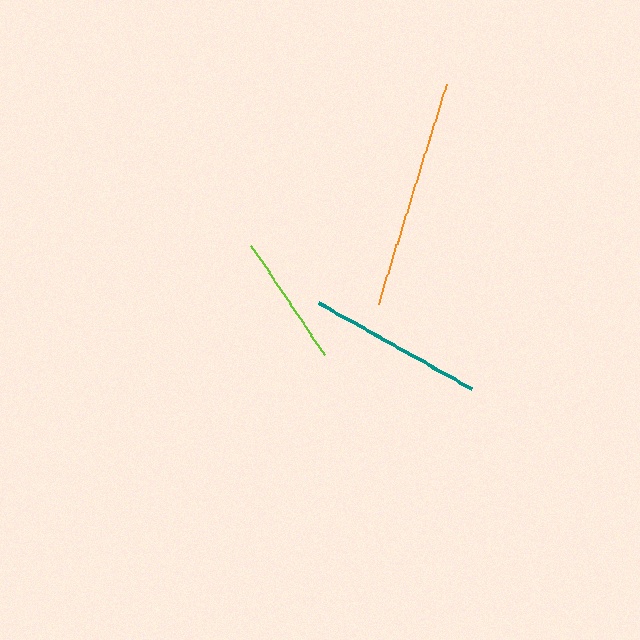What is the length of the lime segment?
The lime segment is approximately 132 pixels long.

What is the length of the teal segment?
The teal segment is approximately 176 pixels long.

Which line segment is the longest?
The orange line is the longest at approximately 230 pixels.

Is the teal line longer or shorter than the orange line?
The orange line is longer than the teal line.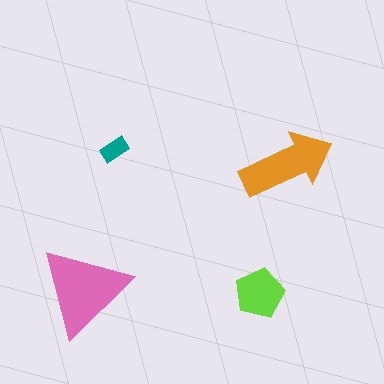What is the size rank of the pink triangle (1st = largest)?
1st.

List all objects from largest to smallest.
The pink triangle, the orange arrow, the lime pentagon, the teal rectangle.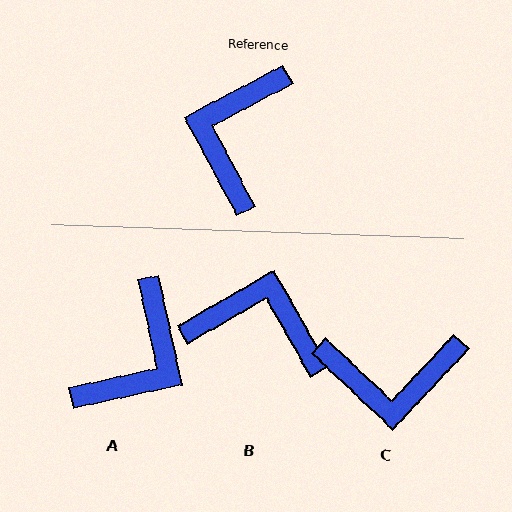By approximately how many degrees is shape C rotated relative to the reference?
Approximately 109 degrees counter-clockwise.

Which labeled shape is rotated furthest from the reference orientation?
A, about 165 degrees away.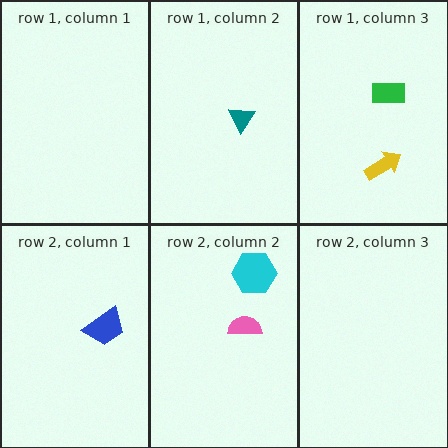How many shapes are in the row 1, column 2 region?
1.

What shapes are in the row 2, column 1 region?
The blue trapezoid.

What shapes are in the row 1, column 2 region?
The teal triangle.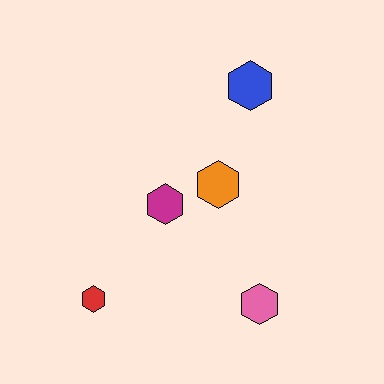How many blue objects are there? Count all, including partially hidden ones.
There is 1 blue object.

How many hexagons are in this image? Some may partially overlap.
There are 5 hexagons.